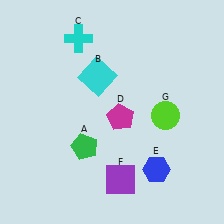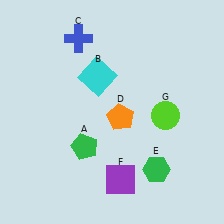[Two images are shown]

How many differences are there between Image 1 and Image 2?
There are 3 differences between the two images.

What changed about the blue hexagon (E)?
In Image 1, E is blue. In Image 2, it changed to green.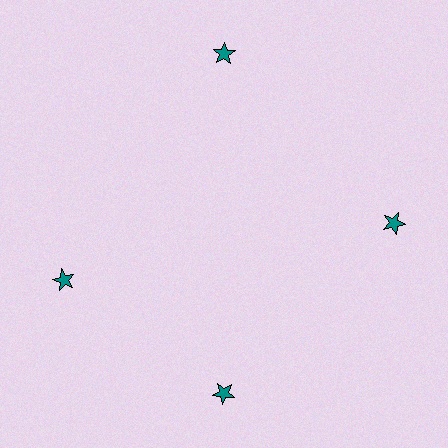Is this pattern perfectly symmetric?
No. The 4 teal stars are arranged in a ring, but one element near the 9 o'clock position is rotated out of alignment along the ring, breaking the 4-fold rotational symmetry.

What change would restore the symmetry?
The symmetry would be restored by rotating it back into even spacing with its neighbors so that all 4 stars sit at equal angles and equal distance from the center.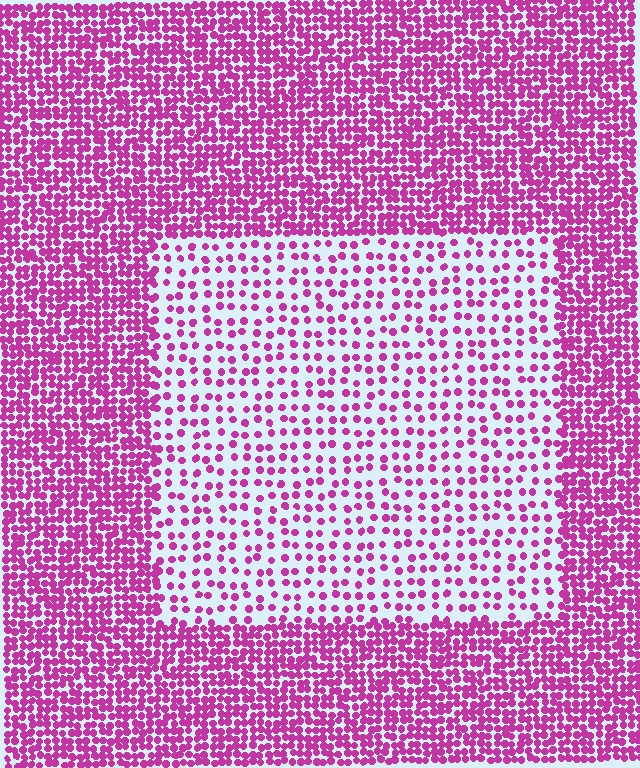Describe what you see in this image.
The image contains small magenta elements arranged at two different densities. A rectangle-shaped region is visible where the elements are less densely packed than the surrounding area.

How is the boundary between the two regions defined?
The boundary is defined by a change in element density (approximately 2.5x ratio). All elements are the same color, size, and shape.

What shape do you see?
I see a rectangle.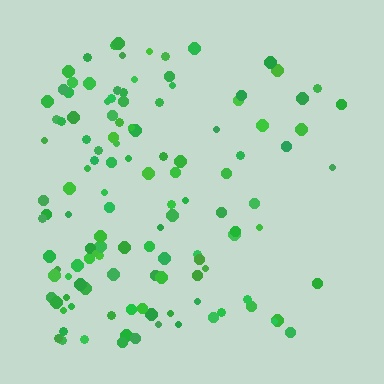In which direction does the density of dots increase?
From right to left, with the left side densest.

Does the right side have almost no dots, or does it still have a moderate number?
Still a moderate number, just noticeably fewer than the left.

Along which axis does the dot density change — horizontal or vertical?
Horizontal.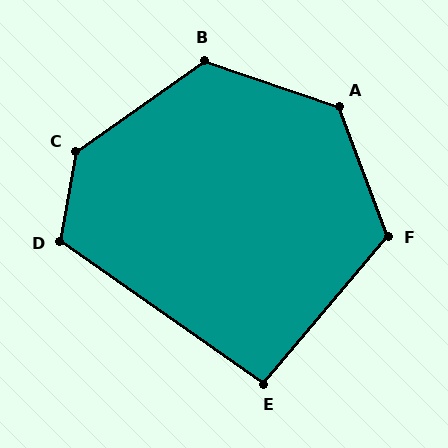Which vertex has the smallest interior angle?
E, at approximately 95 degrees.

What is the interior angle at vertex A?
Approximately 129 degrees (obtuse).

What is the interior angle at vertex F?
Approximately 119 degrees (obtuse).